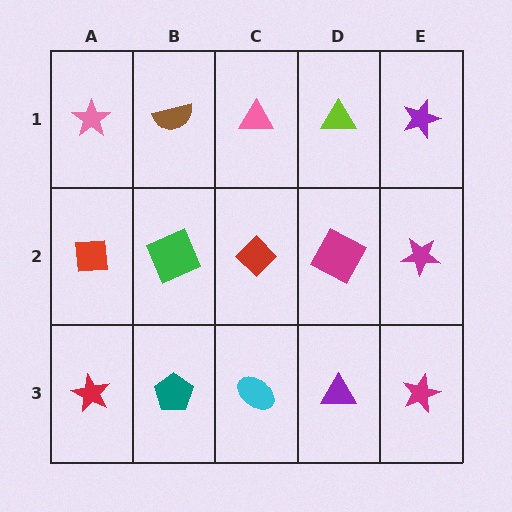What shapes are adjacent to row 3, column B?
A green square (row 2, column B), a red star (row 3, column A), a cyan ellipse (row 3, column C).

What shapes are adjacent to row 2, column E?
A purple star (row 1, column E), a magenta star (row 3, column E), a magenta square (row 2, column D).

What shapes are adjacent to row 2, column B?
A brown semicircle (row 1, column B), a teal pentagon (row 3, column B), a red square (row 2, column A), a red diamond (row 2, column C).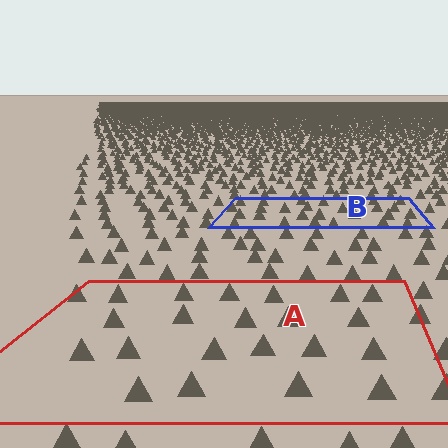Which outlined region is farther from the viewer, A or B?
Region B is farther from the viewer — the texture elements inside it appear smaller and more densely packed.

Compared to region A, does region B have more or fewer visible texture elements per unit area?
Region B has more texture elements per unit area — they are packed more densely because it is farther away.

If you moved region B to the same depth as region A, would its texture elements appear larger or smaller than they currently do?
They would appear larger. At a closer depth, the same texture elements are projected at a bigger on-screen size.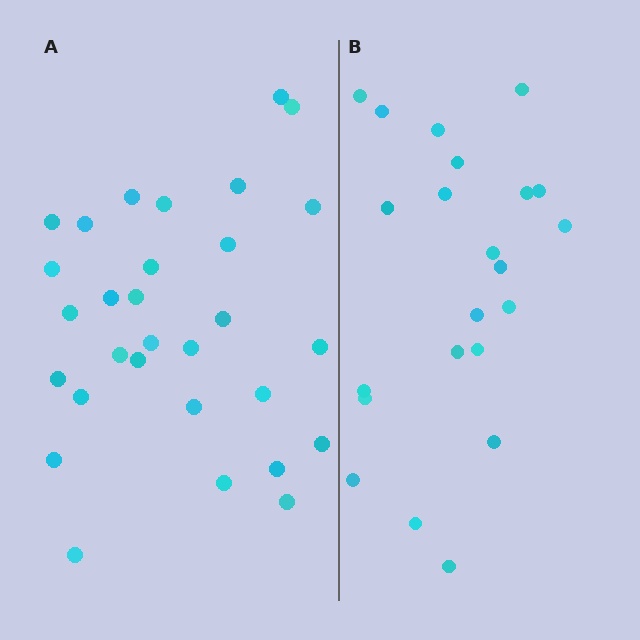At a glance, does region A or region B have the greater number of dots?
Region A (the left region) has more dots.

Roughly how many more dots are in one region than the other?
Region A has roughly 8 or so more dots than region B.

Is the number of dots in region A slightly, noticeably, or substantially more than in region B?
Region A has noticeably more, but not dramatically so. The ratio is roughly 1.4 to 1.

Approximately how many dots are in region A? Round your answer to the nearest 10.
About 30 dots.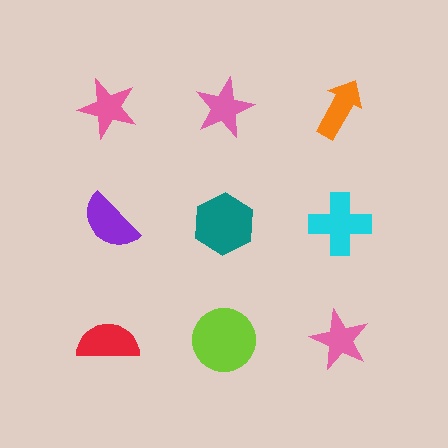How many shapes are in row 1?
3 shapes.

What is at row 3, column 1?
A red semicircle.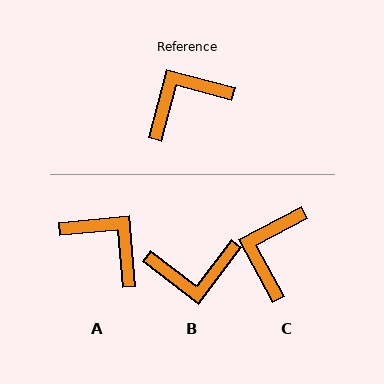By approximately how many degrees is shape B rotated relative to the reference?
Approximately 157 degrees counter-clockwise.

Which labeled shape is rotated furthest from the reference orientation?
B, about 157 degrees away.